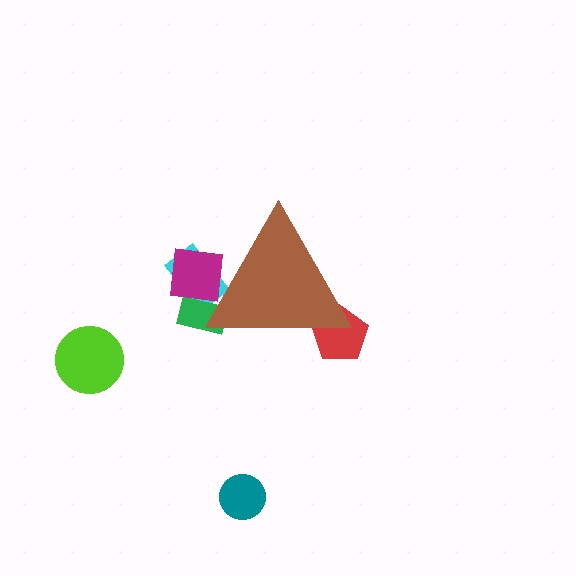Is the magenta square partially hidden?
Yes, the magenta square is partially hidden behind the brown triangle.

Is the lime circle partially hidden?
No, the lime circle is fully visible.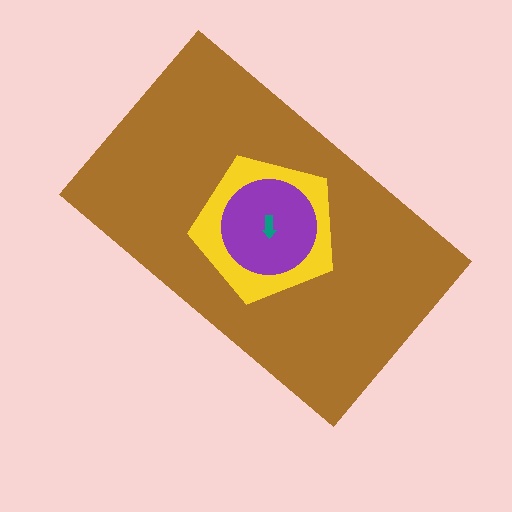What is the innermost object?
The teal arrow.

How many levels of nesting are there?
4.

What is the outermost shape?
The brown rectangle.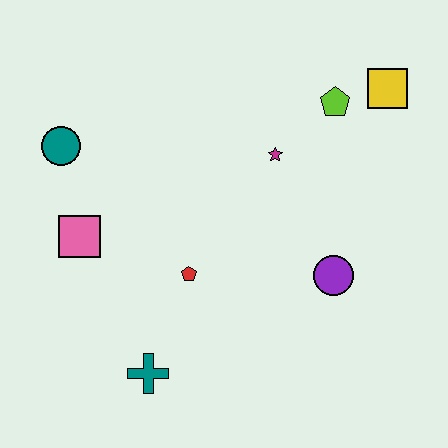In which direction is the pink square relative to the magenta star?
The pink square is to the left of the magenta star.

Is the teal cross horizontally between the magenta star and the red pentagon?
No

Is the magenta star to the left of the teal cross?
No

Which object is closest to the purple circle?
The magenta star is closest to the purple circle.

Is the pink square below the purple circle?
No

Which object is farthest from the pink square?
The yellow square is farthest from the pink square.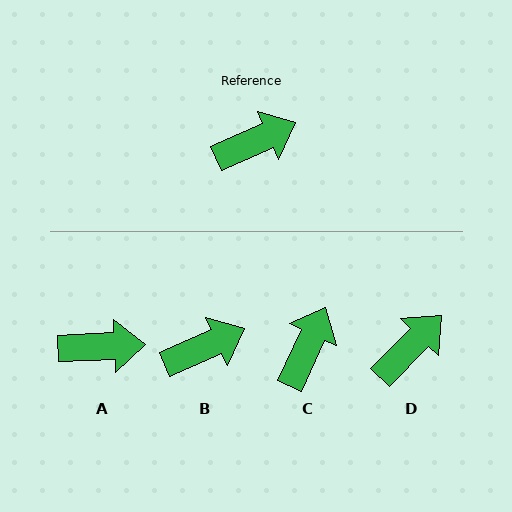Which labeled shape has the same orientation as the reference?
B.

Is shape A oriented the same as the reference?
No, it is off by about 21 degrees.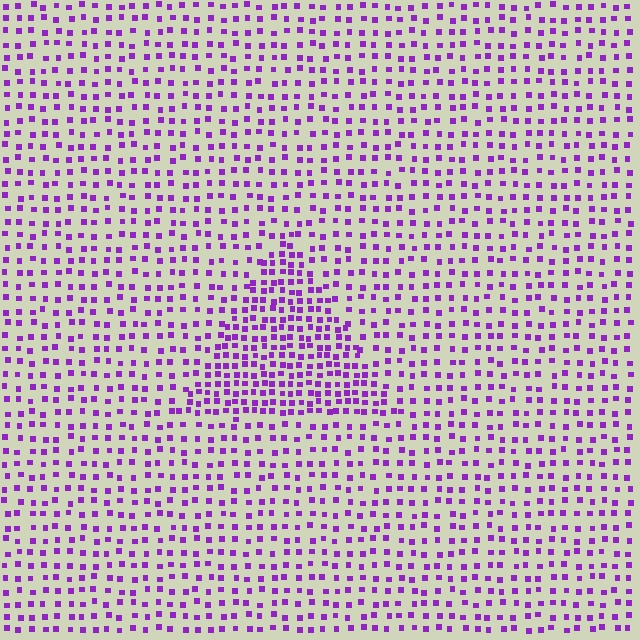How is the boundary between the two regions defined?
The boundary is defined by a change in element density (approximately 1.9x ratio). All elements are the same color, size, and shape.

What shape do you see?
I see a triangle.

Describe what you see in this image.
The image contains small purple elements arranged at two different densities. A triangle-shaped region is visible where the elements are more densely packed than the surrounding area.